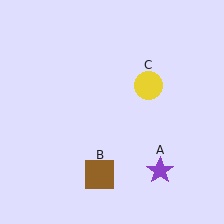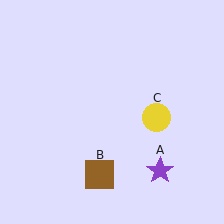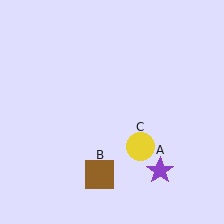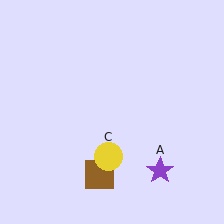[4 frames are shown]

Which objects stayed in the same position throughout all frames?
Purple star (object A) and brown square (object B) remained stationary.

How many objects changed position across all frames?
1 object changed position: yellow circle (object C).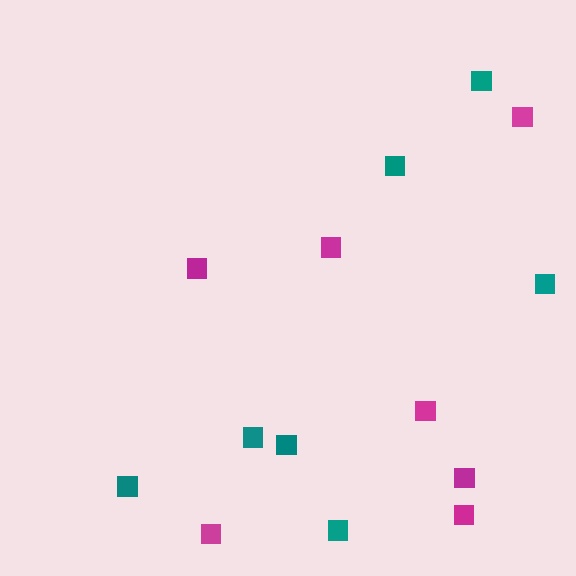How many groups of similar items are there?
There are 2 groups: one group of teal squares (7) and one group of magenta squares (7).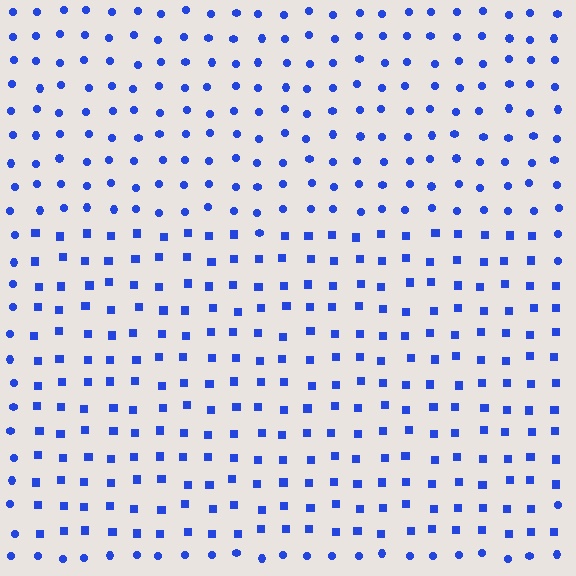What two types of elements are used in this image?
The image uses squares inside the rectangle region and circles outside it.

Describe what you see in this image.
The image is filled with small blue elements arranged in a uniform grid. A rectangle-shaped region contains squares, while the surrounding area contains circles. The boundary is defined purely by the change in element shape.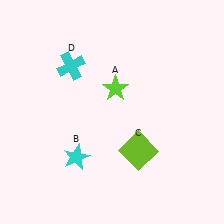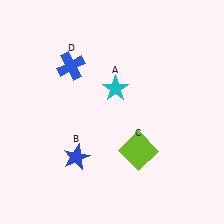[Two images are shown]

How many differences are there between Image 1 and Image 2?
There are 3 differences between the two images.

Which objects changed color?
A changed from lime to cyan. B changed from cyan to blue. D changed from cyan to blue.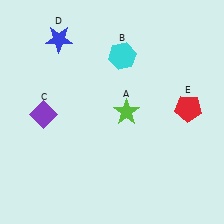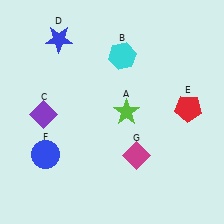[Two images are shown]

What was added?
A blue circle (F), a magenta diamond (G) were added in Image 2.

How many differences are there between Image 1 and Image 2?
There are 2 differences between the two images.